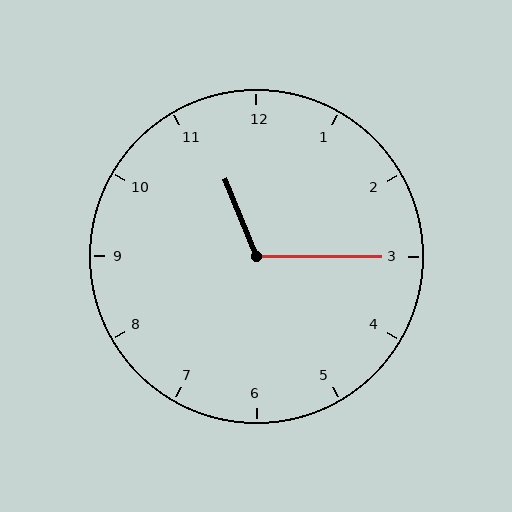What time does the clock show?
11:15.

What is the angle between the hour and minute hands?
Approximately 112 degrees.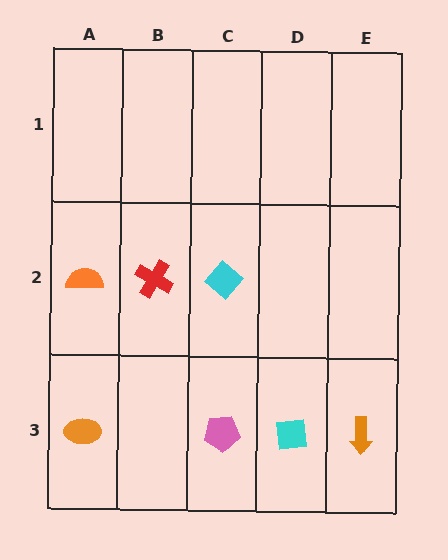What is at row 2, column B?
A red cross.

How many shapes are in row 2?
3 shapes.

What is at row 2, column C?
A cyan diamond.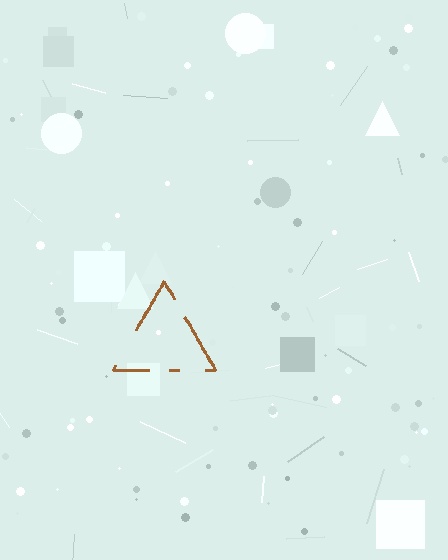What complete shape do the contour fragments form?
The contour fragments form a triangle.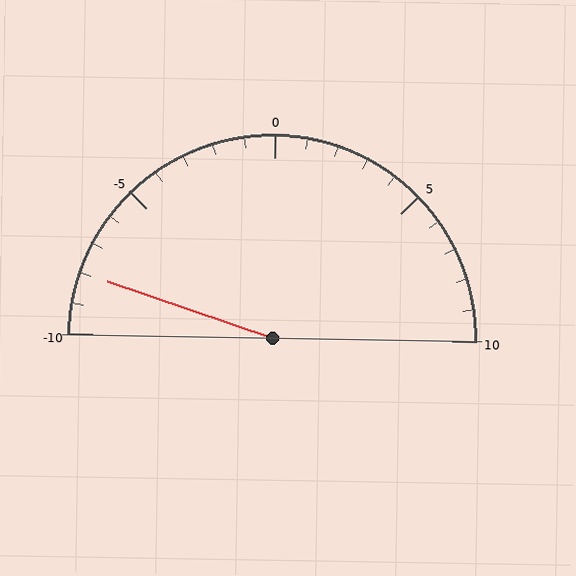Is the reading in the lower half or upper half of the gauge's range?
The reading is in the lower half of the range (-10 to 10).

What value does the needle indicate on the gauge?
The needle indicates approximately -8.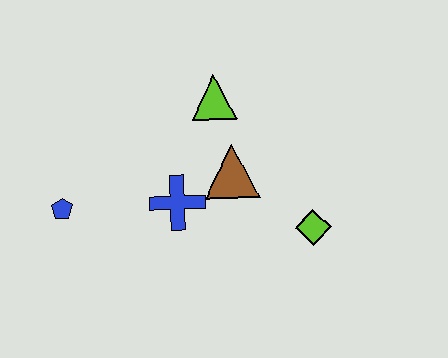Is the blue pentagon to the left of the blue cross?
Yes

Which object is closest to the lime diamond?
The brown triangle is closest to the lime diamond.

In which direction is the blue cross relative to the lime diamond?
The blue cross is to the left of the lime diamond.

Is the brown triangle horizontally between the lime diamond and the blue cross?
Yes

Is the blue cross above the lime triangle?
No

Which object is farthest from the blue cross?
The lime diamond is farthest from the blue cross.